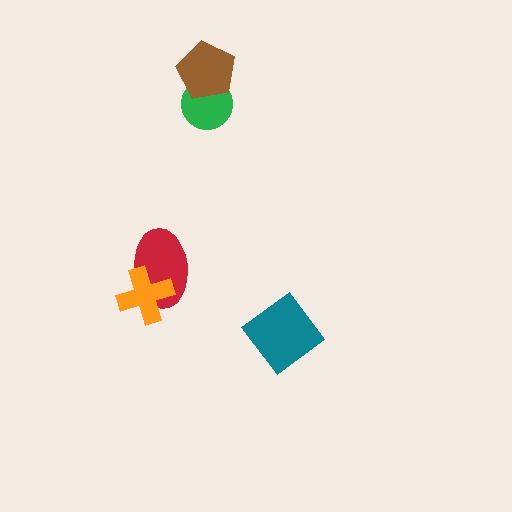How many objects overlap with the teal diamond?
0 objects overlap with the teal diamond.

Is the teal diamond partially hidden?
No, no other shape covers it.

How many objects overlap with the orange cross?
1 object overlaps with the orange cross.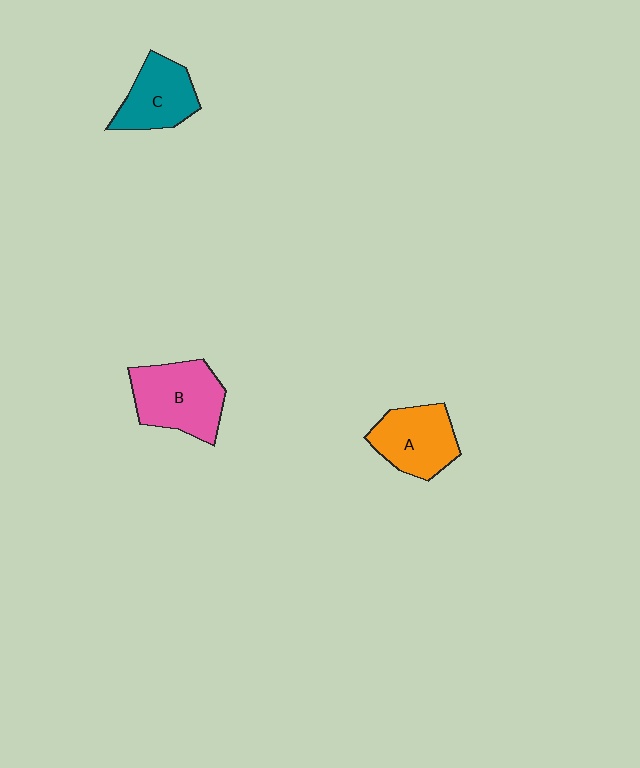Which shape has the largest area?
Shape B (pink).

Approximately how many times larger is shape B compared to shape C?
Approximately 1.3 times.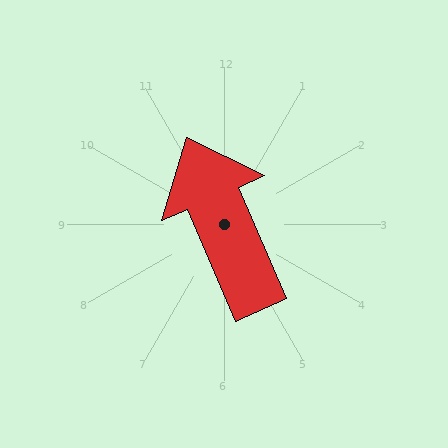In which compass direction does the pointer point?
Northwest.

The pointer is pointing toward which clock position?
Roughly 11 o'clock.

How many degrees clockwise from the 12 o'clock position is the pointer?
Approximately 337 degrees.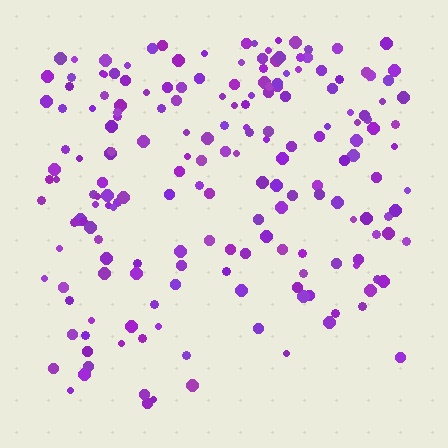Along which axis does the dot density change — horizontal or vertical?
Vertical.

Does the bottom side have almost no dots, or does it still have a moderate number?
Still a moderate number, just noticeably fewer than the top.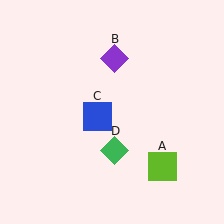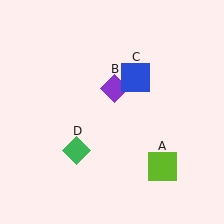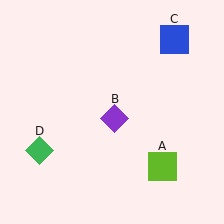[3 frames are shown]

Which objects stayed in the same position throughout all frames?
Lime square (object A) remained stationary.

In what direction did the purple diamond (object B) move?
The purple diamond (object B) moved down.